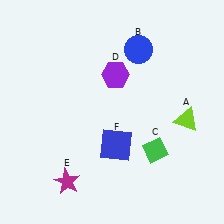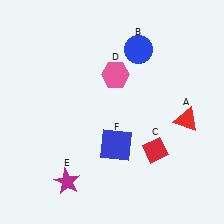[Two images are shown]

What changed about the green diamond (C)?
In Image 1, C is green. In Image 2, it changed to red.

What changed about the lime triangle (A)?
In Image 1, A is lime. In Image 2, it changed to red.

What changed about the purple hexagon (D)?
In Image 1, D is purple. In Image 2, it changed to pink.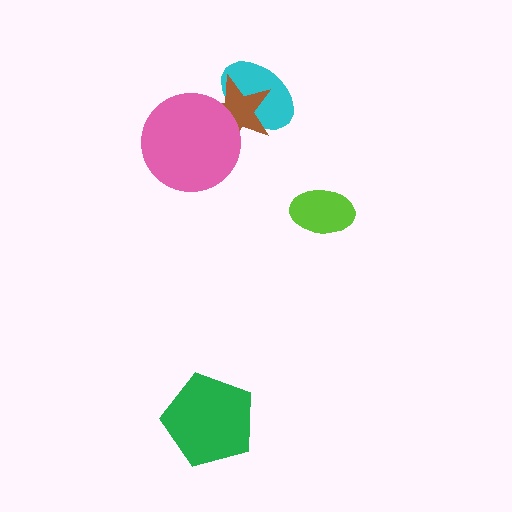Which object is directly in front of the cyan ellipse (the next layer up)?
The brown star is directly in front of the cyan ellipse.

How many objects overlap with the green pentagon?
0 objects overlap with the green pentagon.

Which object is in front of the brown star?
The pink circle is in front of the brown star.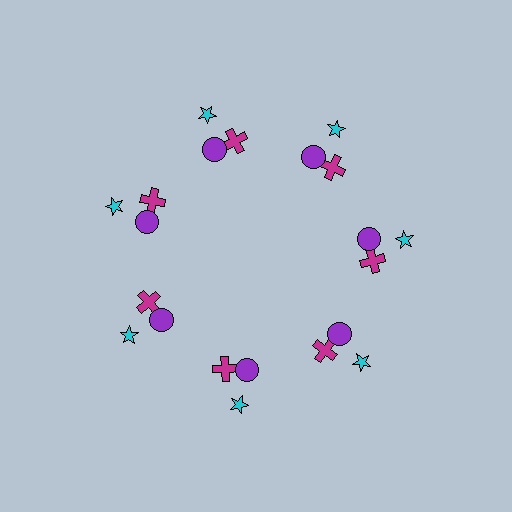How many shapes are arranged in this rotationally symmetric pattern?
There are 21 shapes, arranged in 7 groups of 3.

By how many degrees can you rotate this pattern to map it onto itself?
The pattern maps onto itself every 51 degrees of rotation.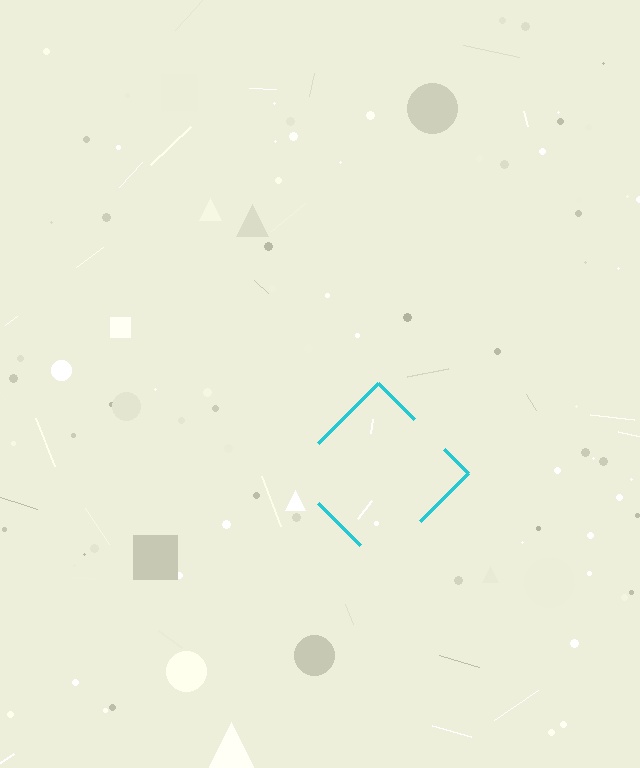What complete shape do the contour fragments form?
The contour fragments form a diamond.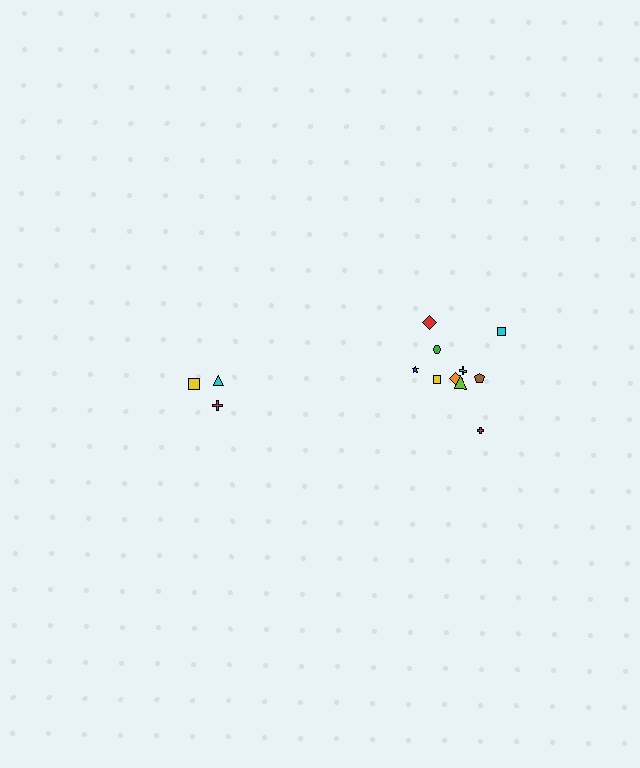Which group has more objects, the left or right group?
The right group.